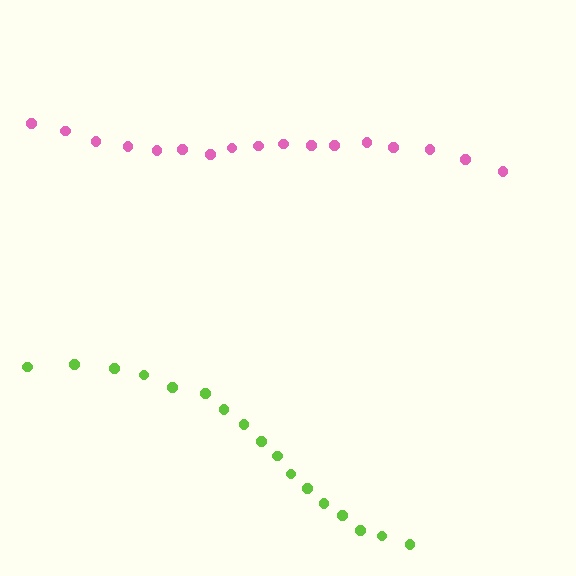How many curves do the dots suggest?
There are 2 distinct paths.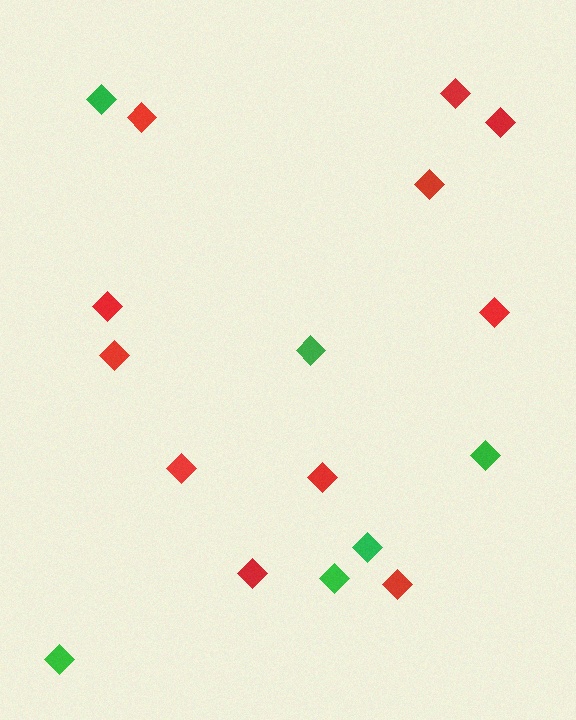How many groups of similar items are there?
There are 2 groups: one group of red diamonds (11) and one group of green diamonds (6).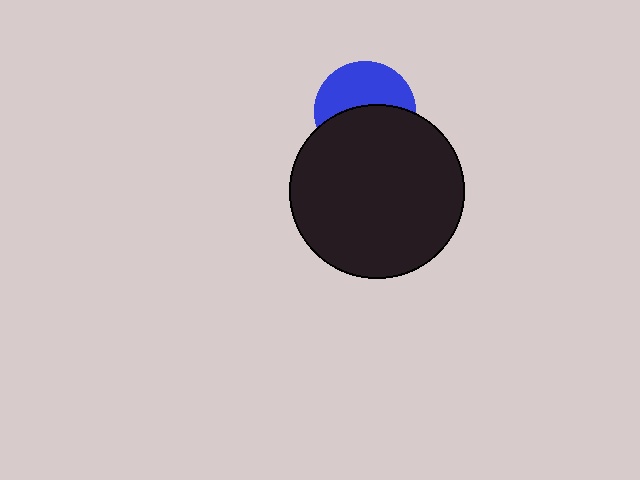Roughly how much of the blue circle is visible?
About half of it is visible (roughly 48%).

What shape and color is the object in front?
The object in front is a black circle.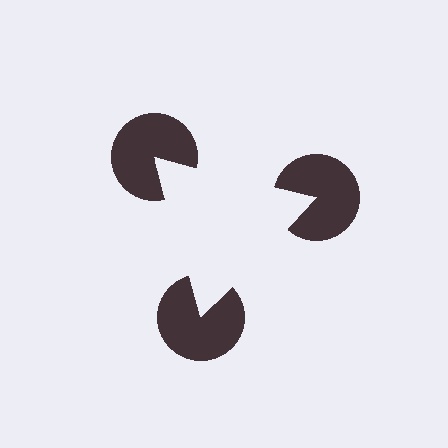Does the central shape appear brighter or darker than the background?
It typically appears slightly brighter than the background, even though no actual brightness change is drawn.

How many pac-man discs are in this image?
There are 3 — one at each vertex of the illusory triangle.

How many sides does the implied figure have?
3 sides.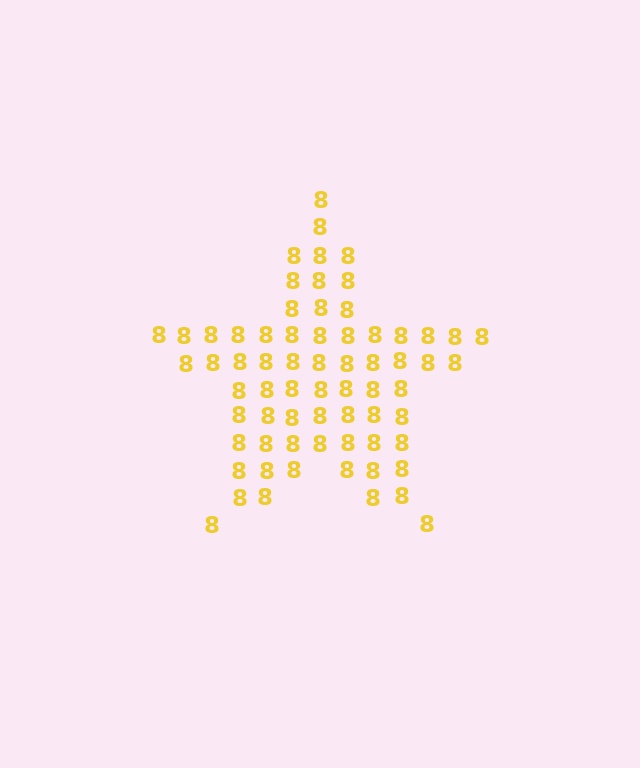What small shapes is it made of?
It is made of small digit 8's.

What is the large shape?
The large shape is a star.